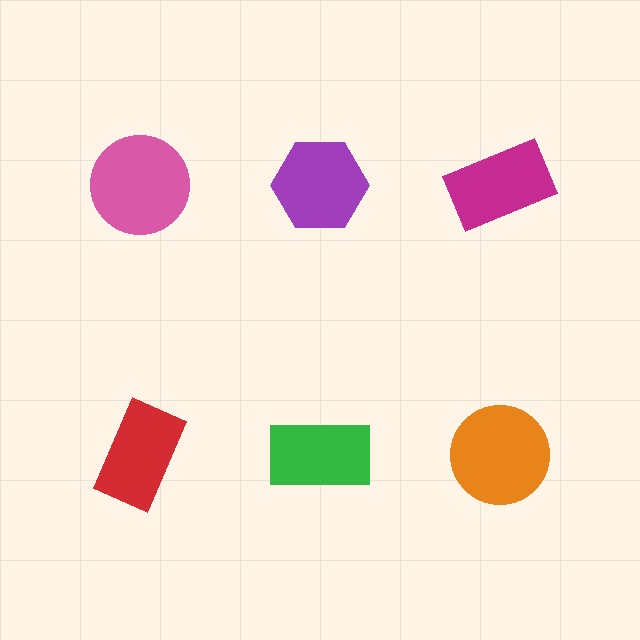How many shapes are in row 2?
3 shapes.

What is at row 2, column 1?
A red rectangle.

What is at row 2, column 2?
A green rectangle.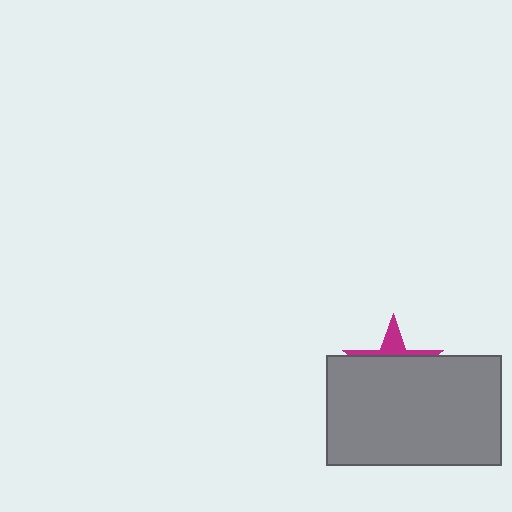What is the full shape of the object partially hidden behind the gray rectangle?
The partially hidden object is a magenta star.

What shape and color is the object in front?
The object in front is a gray rectangle.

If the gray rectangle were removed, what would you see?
You would see the complete magenta star.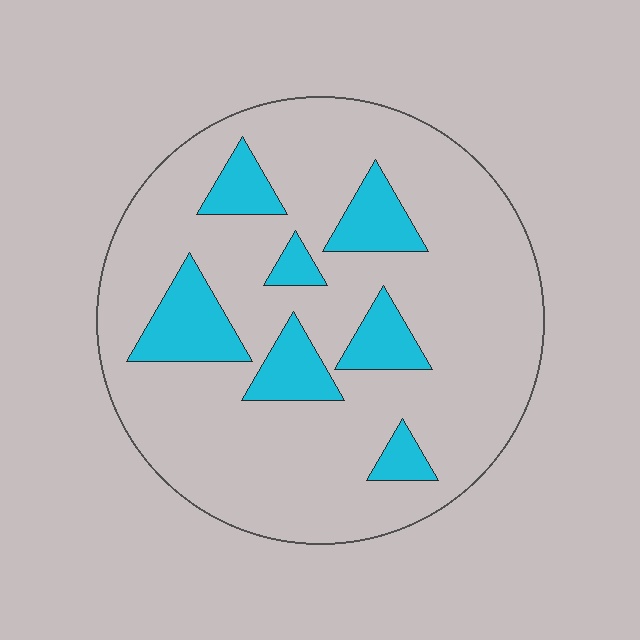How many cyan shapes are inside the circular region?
7.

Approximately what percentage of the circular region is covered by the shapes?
Approximately 20%.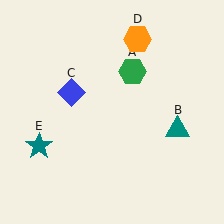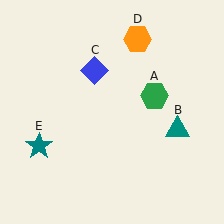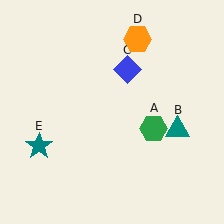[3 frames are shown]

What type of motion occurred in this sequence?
The green hexagon (object A), blue diamond (object C) rotated clockwise around the center of the scene.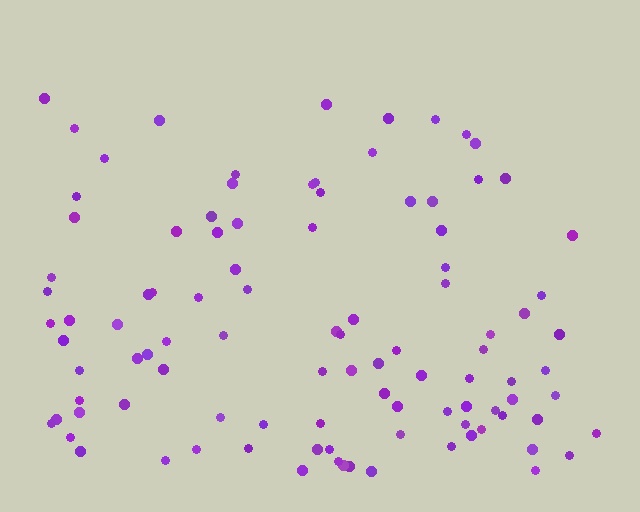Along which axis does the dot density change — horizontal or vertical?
Vertical.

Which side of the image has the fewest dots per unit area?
The top.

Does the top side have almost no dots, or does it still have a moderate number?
Still a moderate number, just noticeably fewer than the bottom.